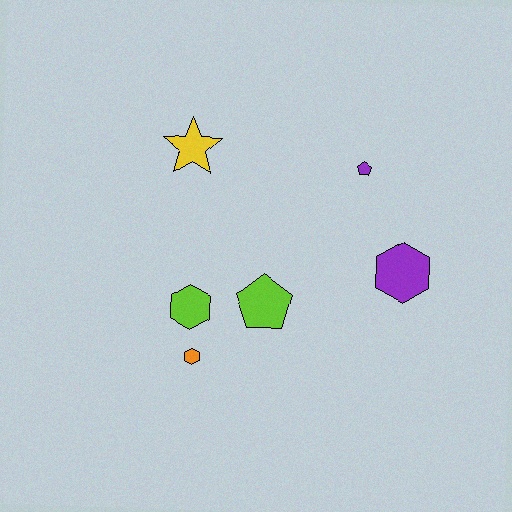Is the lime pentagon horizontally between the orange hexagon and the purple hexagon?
Yes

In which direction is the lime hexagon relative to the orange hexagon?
The lime hexagon is above the orange hexagon.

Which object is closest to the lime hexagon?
The orange hexagon is closest to the lime hexagon.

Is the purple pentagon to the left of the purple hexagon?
Yes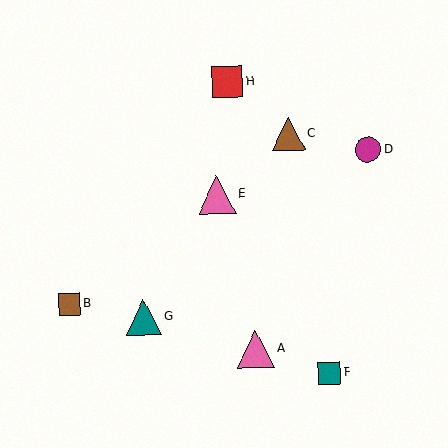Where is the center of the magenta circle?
The center of the magenta circle is at (368, 150).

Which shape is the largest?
The pink triangle (labeled E) is the largest.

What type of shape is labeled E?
Shape E is a pink triangle.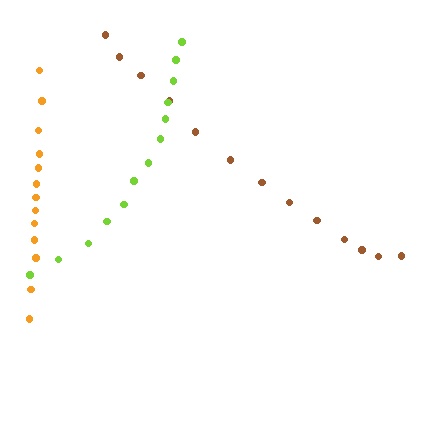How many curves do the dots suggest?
There are 3 distinct paths.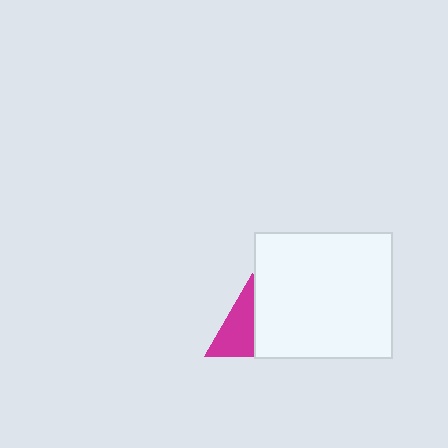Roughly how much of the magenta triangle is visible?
About half of it is visible (roughly 52%).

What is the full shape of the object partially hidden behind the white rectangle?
The partially hidden object is a magenta triangle.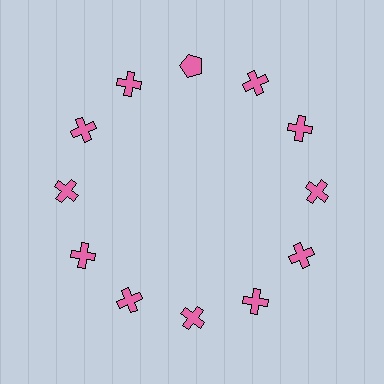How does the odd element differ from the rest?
It has a different shape: pentagon instead of cross.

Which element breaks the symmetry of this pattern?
The pink pentagon at roughly the 12 o'clock position breaks the symmetry. All other shapes are pink crosses.